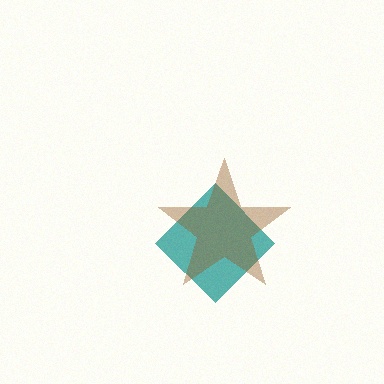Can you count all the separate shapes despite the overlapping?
Yes, there are 2 separate shapes.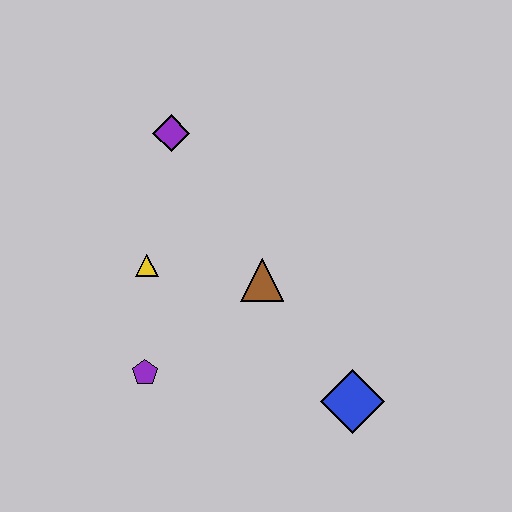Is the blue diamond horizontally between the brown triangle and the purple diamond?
No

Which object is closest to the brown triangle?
The yellow triangle is closest to the brown triangle.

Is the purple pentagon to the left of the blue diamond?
Yes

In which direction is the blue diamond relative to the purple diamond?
The blue diamond is below the purple diamond.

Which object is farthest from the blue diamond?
The purple diamond is farthest from the blue diamond.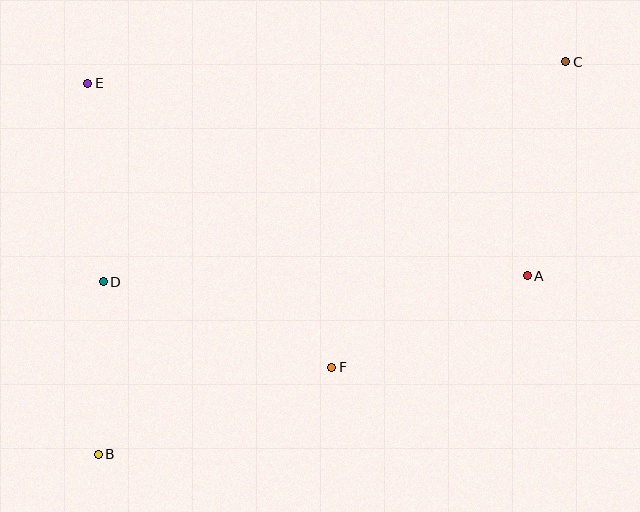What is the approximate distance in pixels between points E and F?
The distance between E and F is approximately 374 pixels.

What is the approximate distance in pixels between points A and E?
The distance between A and E is approximately 480 pixels.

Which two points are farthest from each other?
Points B and C are farthest from each other.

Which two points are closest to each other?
Points B and D are closest to each other.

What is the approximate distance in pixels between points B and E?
The distance between B and E is approximately 371 pixels.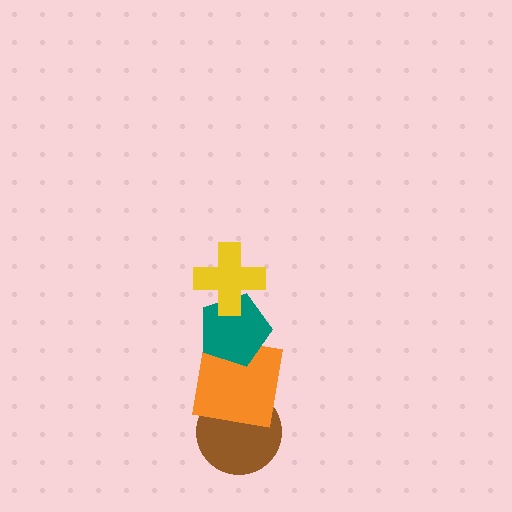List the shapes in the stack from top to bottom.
From top to bottom: the yellow cross, the teal pentagon, the orange square, the brown circle.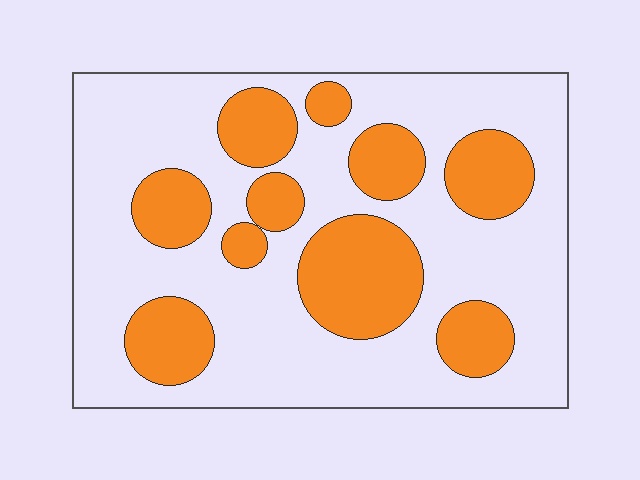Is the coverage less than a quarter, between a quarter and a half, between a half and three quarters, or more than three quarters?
Between a quarter and a half.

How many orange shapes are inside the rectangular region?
10.